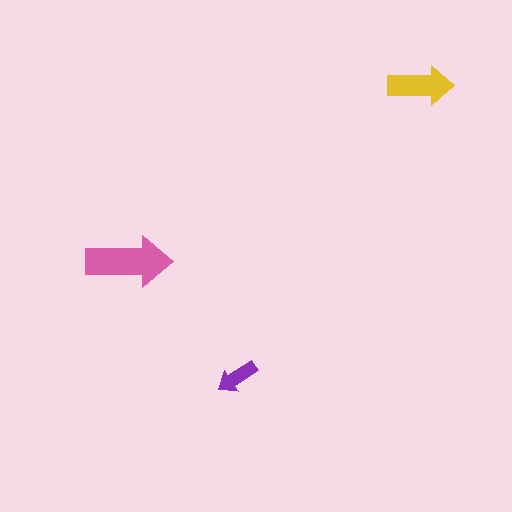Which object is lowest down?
The purple arrow is bottommost.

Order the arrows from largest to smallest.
the pink one, the yellow one, the purple one.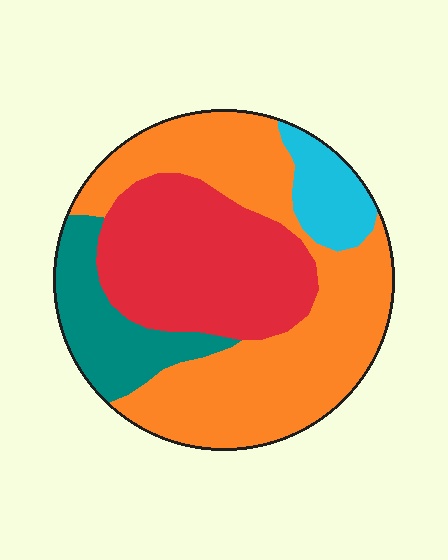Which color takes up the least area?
Cyan, at roughly 10%.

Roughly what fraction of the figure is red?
Red takes up about one third (1/3) of the figure.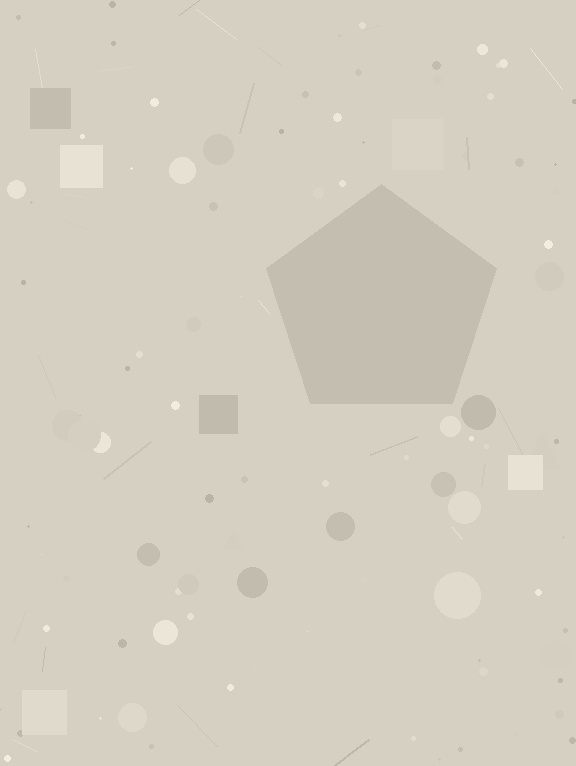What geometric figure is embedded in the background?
A pentagon is embedded in the background.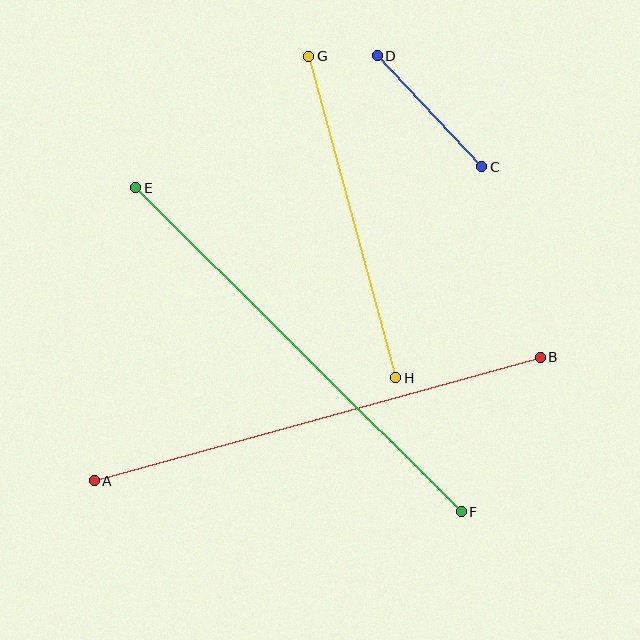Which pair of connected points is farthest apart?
Points A and B are farthest apart.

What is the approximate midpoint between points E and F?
The midpoint is at approximately (299, 350) pixels.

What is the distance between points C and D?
The distance is approximately 152 pixels.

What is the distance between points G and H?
The distance is approximately 333 pixels.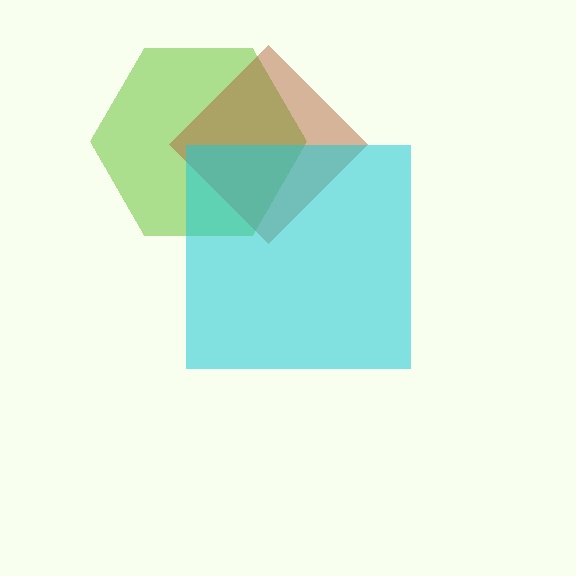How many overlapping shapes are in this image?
There are 3 overlapping shapes in the image.